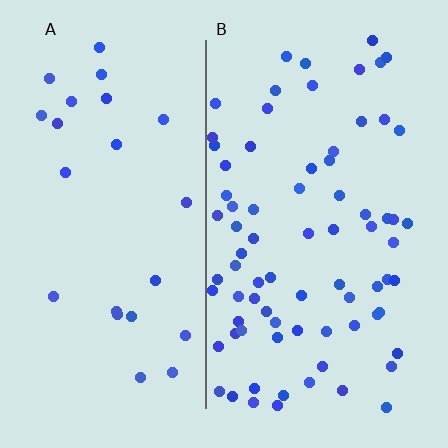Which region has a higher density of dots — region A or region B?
B (the right).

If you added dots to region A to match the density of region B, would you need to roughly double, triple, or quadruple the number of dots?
Approximately triple.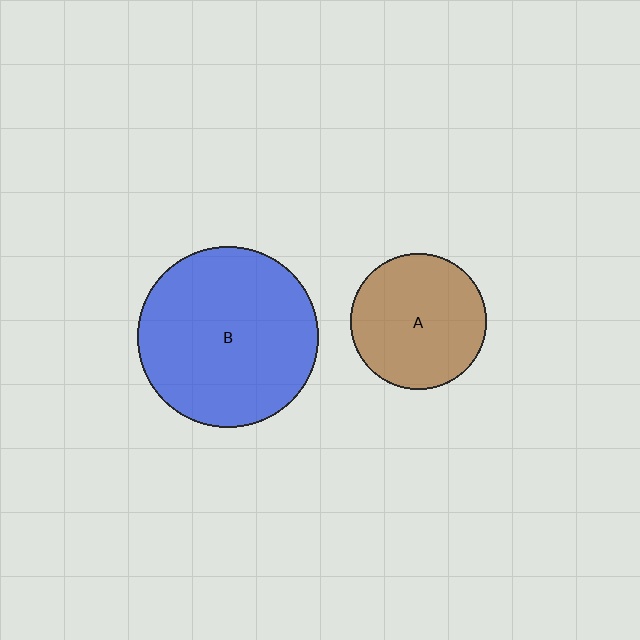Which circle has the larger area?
Circle B (blue).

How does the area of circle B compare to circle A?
Approximately 1.8 times.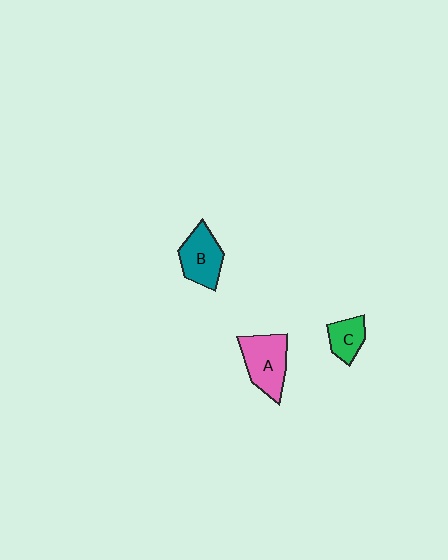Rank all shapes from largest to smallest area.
From largest to smallest: A (pink), B (teal), C (green).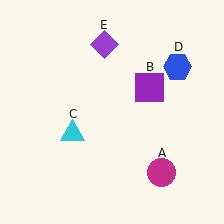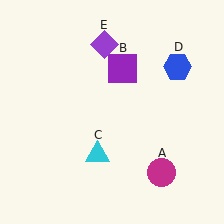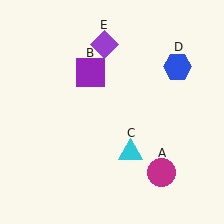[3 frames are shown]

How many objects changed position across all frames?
2 objects changed position: purple square (object B), cyan triangle (object C).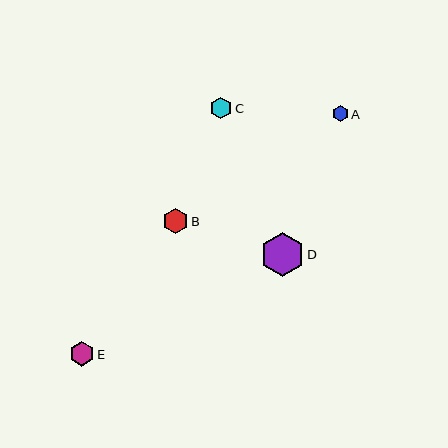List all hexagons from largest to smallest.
From largest to smallest: D, B, E, C, A.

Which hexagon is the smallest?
Hexagon A is the smallest with a size of approximately 16 pixels.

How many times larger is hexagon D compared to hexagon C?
Hexagon D is approximately 2.0 times the size of hexagon C.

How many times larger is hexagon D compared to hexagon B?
Hexagon D is approximately 1.7 times the size of hexagon B.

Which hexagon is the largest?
Hexagon D is the largest with a size of approximately 43 pixels.